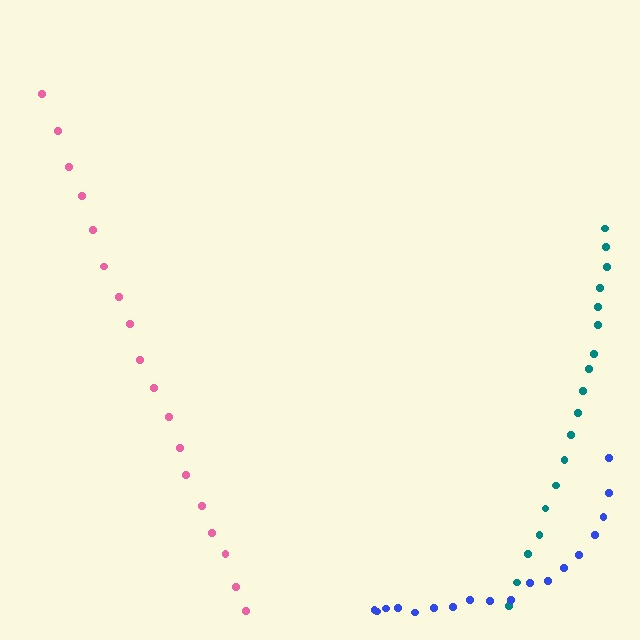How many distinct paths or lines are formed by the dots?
There are 3 distinct paths.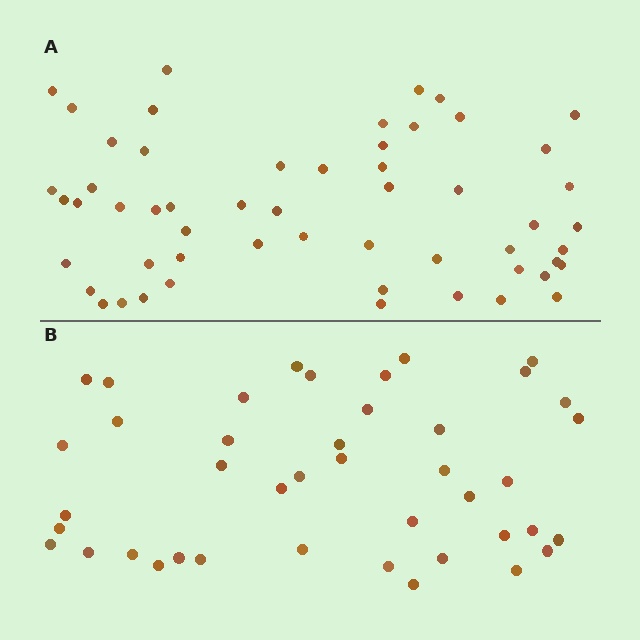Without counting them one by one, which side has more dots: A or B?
Region A (the top region) has more dots.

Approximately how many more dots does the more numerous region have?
Region A has approximately 15 more dots than region B.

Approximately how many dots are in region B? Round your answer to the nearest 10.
About 40 dots. (The exact count is 42, which rounds to 40.)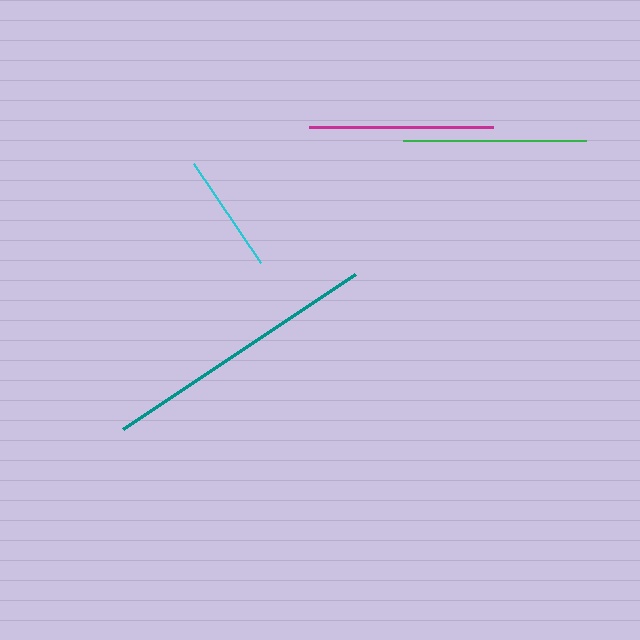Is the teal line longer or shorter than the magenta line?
The teal line is longer than the magenta line.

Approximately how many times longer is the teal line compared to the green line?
The teal line is approximately 1.5 times the length of the green line.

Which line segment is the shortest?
The cyan line is the shortest at approximately 120 pixels.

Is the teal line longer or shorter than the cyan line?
The teal line is longer than the cyan line.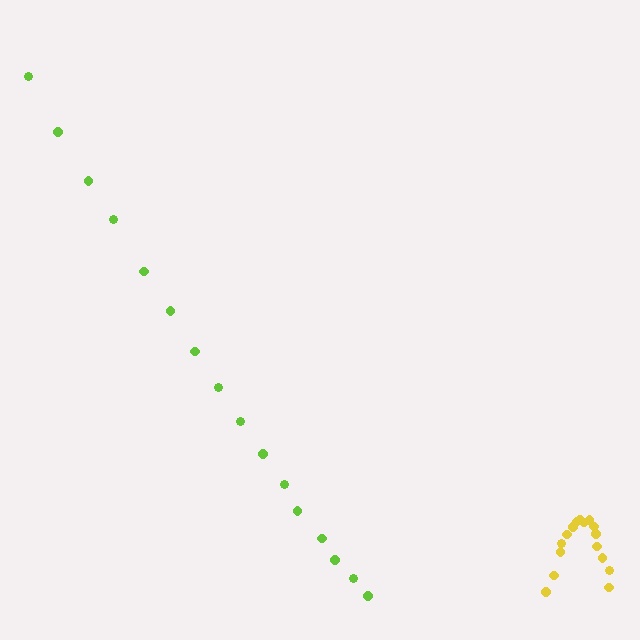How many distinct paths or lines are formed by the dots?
There are 2 distinct paths.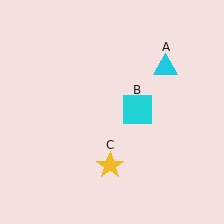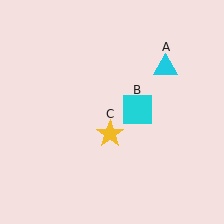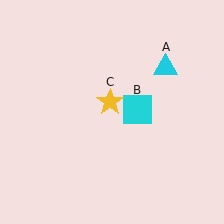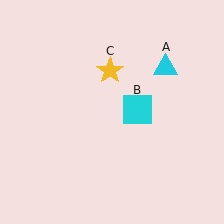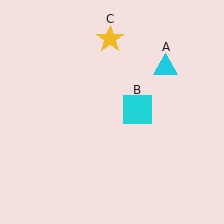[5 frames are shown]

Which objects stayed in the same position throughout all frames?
Cyan triangle (object A) and cyan square (object B) remained stationary.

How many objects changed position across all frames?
1 object changed position: yellow star (object C).